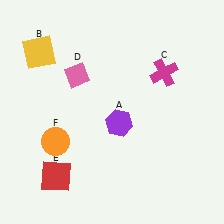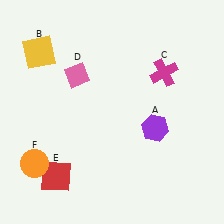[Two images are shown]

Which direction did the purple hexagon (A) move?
The purple hexagon (A) moved right.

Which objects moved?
The objects that moved are: the purple hexagon (A), the orange circle (F).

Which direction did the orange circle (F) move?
The orange circle (F) moved down.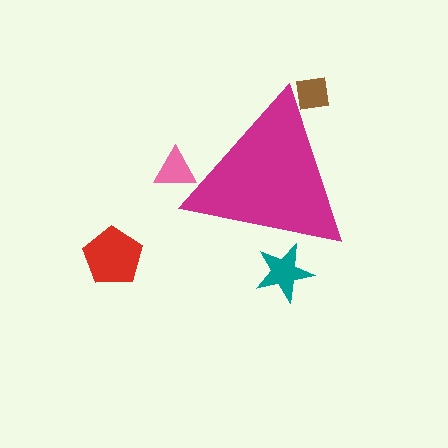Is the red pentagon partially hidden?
No, the red pentagon is fully visible.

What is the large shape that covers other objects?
A magenta triangle.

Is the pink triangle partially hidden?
Yes, the pink triangle is partially hidden behind the magenta triangle.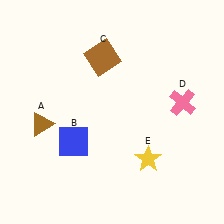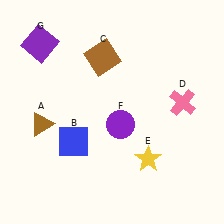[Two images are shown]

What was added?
A purple circle (F), a purple square (G) were added in Image 2.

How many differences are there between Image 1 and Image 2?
There are 2 differences between the two images.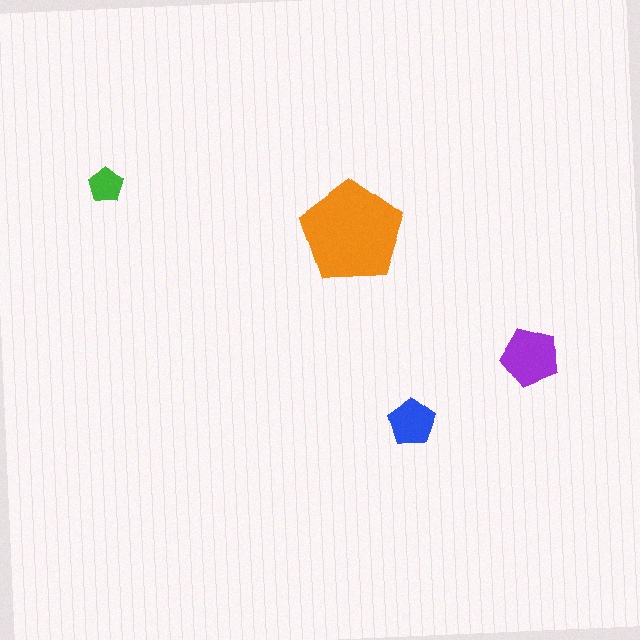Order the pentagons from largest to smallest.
the orange one, the purple one, the blue one, the green one.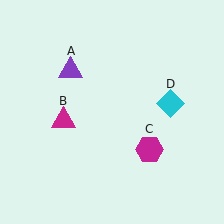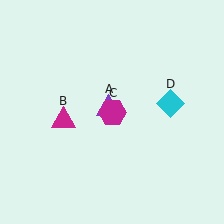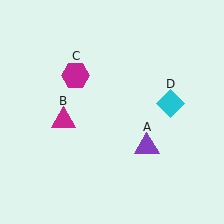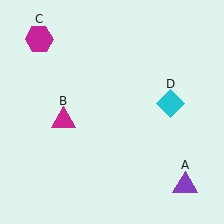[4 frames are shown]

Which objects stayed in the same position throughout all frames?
Magenta triangle (object B) and cyan diamond (object D) remained stationary.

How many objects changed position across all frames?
2 objects changed position: purple triangle (object A), magenta hexagon (object C).